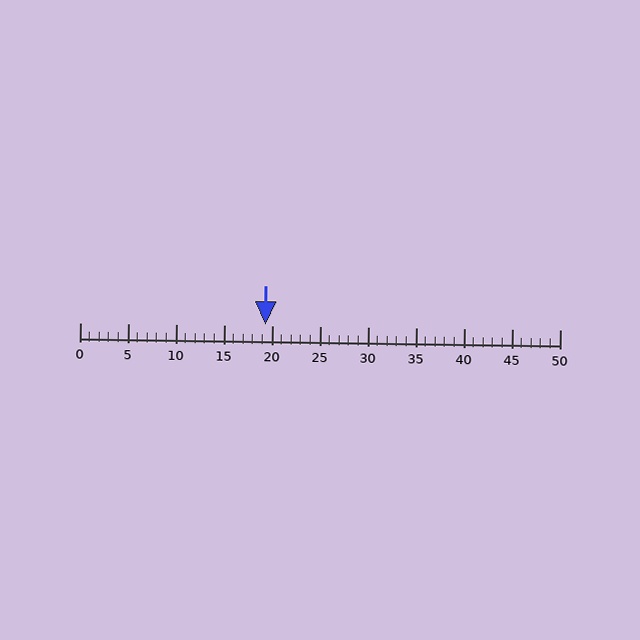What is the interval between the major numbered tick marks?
The major tick marks are spaced 5 units apart.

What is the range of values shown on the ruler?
The ruler shows values from 0 to 50.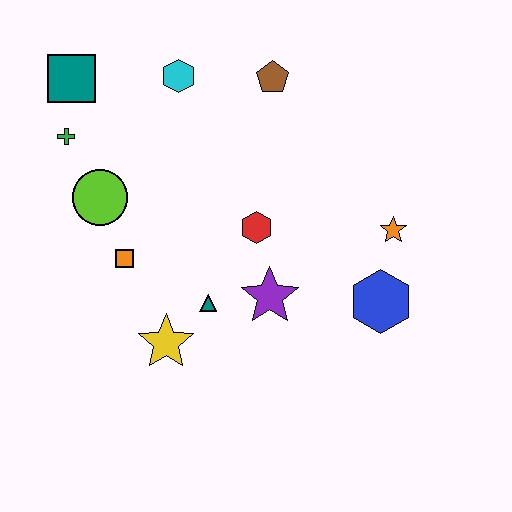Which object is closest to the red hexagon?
The purple star is closest to the red hexagon.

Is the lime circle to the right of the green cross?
Yes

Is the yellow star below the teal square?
Yes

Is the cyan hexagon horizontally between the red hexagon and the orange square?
Yes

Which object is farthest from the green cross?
The blue hexagon is farthest from the green cross.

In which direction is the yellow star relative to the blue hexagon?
The yellow star is to the left of the blue hexagon.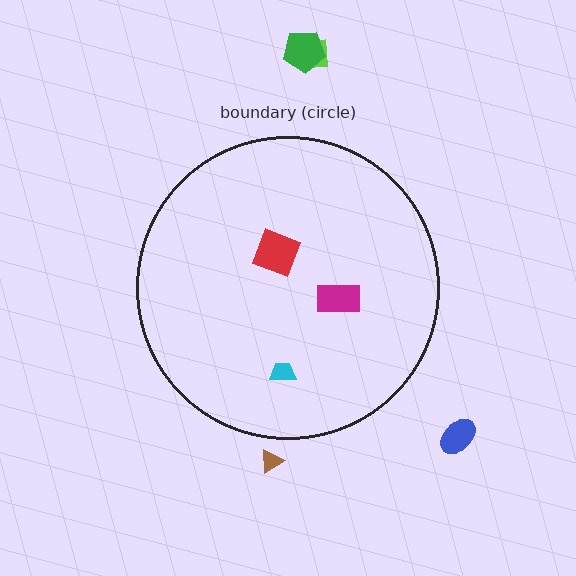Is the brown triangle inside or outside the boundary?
Outside.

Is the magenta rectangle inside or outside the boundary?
Inside.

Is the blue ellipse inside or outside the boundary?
Outside.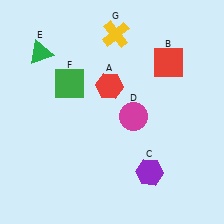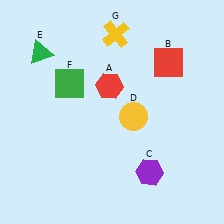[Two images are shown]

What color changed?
The circle (D) changed from magenta in Image 1 to yellow in Image 2.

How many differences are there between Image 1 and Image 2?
There is 1 difference between the two images.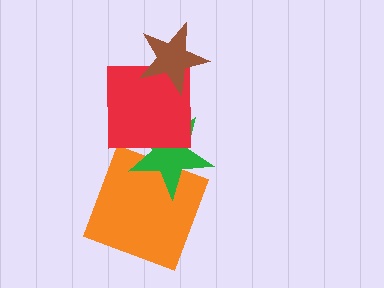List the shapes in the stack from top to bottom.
From top to bottom: the brown star, the red square, the green star, the orange square.